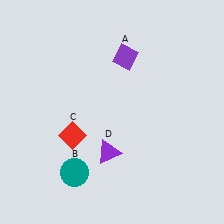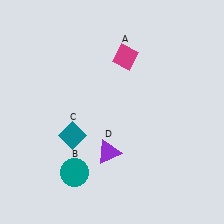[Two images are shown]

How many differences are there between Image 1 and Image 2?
There are 2 differences between the two images.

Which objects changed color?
A changed from purple to magenta. C changed from red to teal.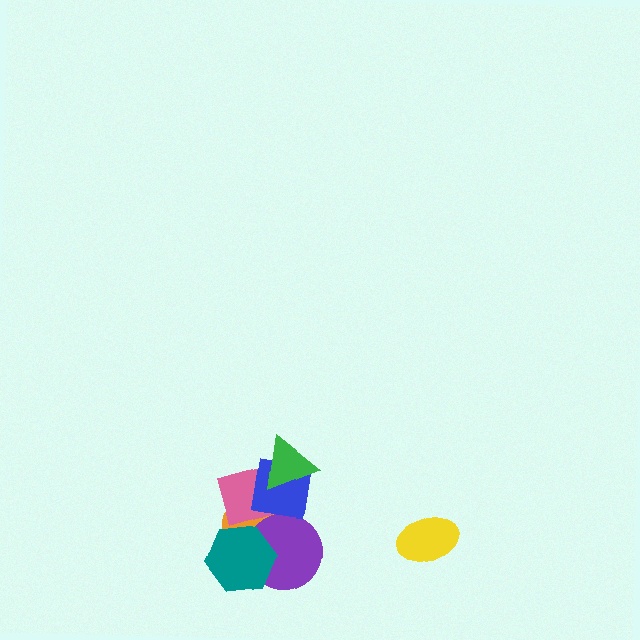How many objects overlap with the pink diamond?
4 objects overlap with the pink diamond.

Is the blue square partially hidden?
Yes, it is partially covered by another shape.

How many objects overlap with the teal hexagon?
3 objects overlap with the teal hexagon.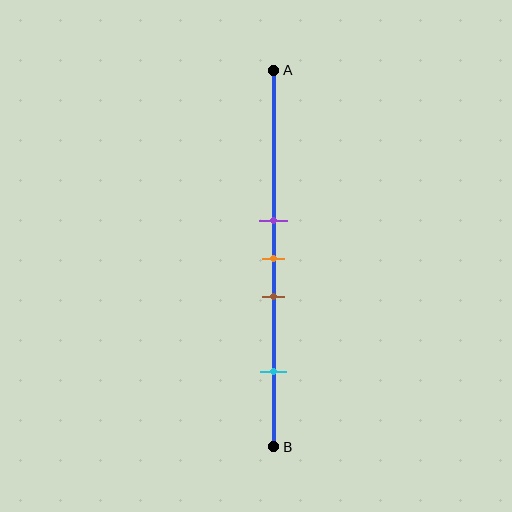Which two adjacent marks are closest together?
The purple and orange marks are the closest adjacent pair.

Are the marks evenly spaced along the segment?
No, the marks are not evenly spaced.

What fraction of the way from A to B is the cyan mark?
The cyan mark is approximately 80% (0.8) of the way from A to B.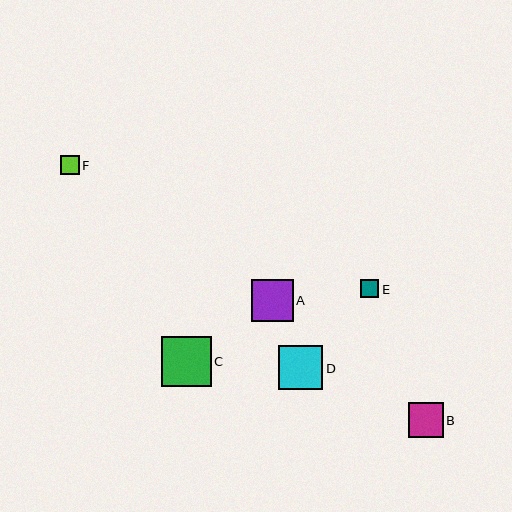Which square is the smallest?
Square E is the smallest with a size of approximately 18 pixels.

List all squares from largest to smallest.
From largest to smallest: C, D, A, B, F, E.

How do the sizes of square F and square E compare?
Square F and square E are approximately the same size.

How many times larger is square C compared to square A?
Square C is approximately 1.2 times the size of square A.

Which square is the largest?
Square C is the largest with a size of approximately 50 pixels.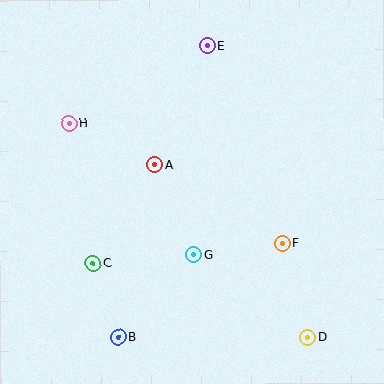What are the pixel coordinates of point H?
Point H is at (69, 123).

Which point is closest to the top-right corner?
Point E is closest to the top-right corner.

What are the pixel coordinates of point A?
Point A is at (155, 165).